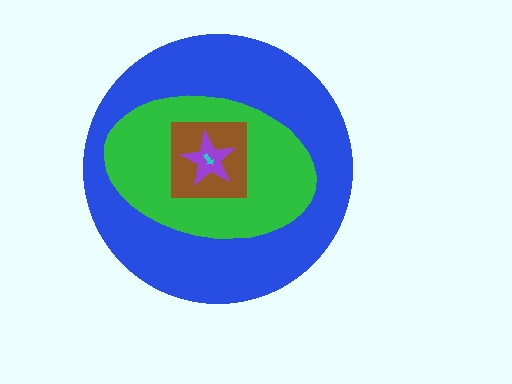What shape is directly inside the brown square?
The purple star.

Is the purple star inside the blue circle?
Yes.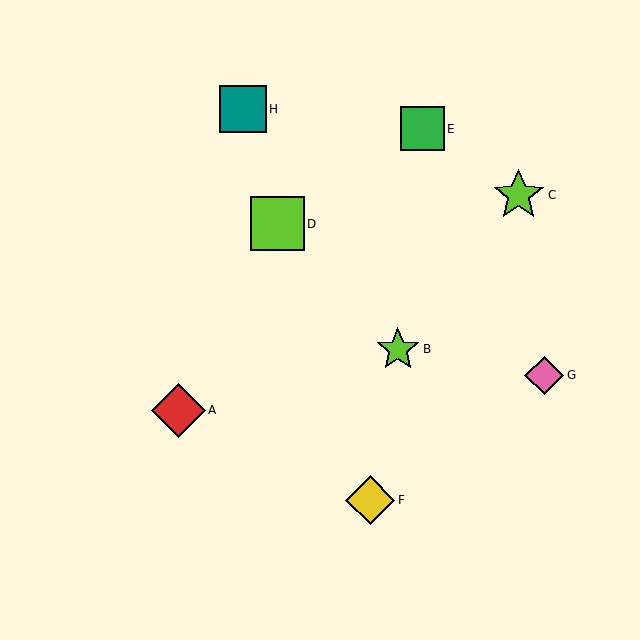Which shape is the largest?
The red diamond (labeled A) is the largest.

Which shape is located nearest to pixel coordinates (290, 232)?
The lime square (labeled D) at (277, 224) is nearest to that location.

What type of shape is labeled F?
Shape F is a yellow diamond.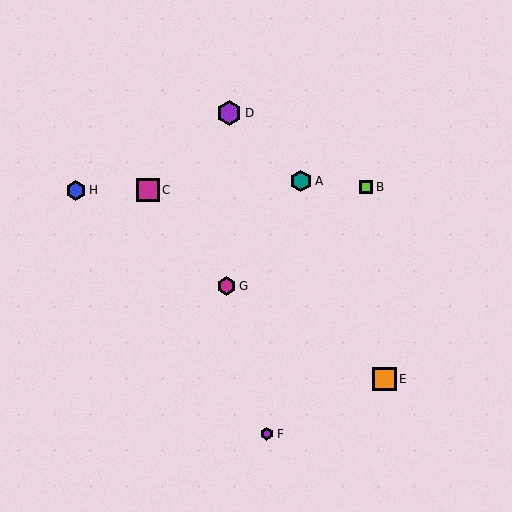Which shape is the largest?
The purple hexagon (labeled D) is the largest.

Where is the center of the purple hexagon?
The center of the purple hexagon is at (267, 434).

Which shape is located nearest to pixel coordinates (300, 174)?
The teal hexagon (labeled A) at (301, 181) is nearest to that location.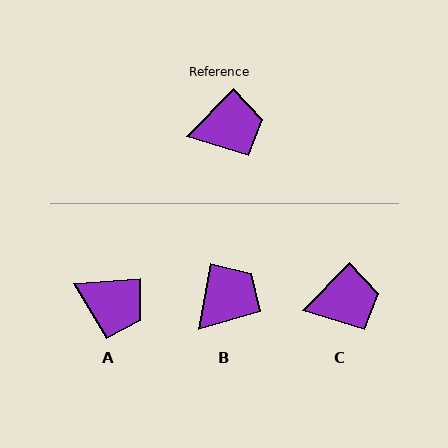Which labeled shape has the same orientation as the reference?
C.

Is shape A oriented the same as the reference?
No, it is off by about 42 degrees.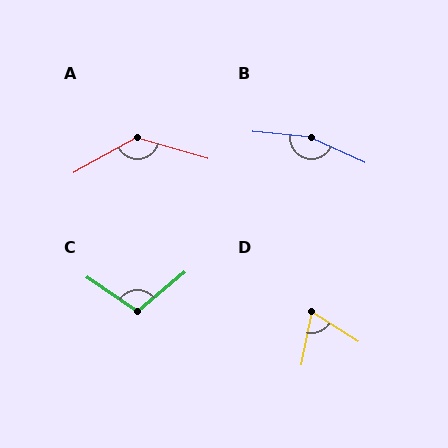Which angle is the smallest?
D, at approximately 69 degrees.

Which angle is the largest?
B, at approximately 160 degrees.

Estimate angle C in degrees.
Approximately 106 degrees.